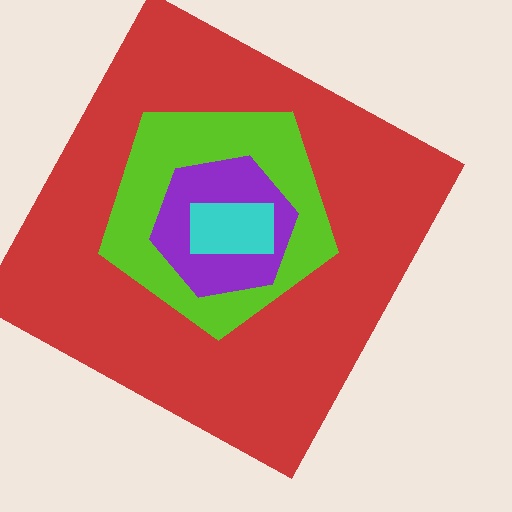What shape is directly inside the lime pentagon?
The purple hexagon.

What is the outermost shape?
The red square.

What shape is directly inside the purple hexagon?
The cyan rectangle.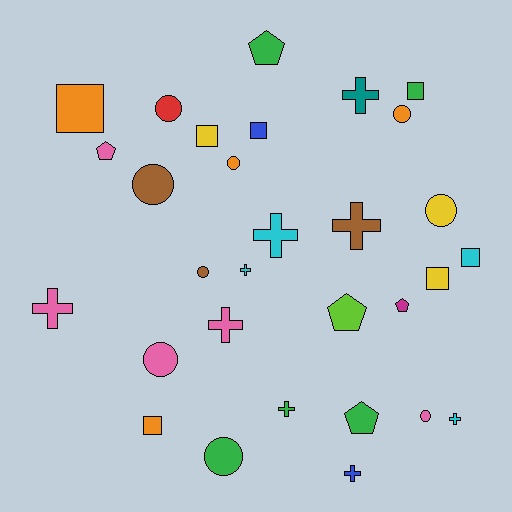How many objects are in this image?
There are 30 objects.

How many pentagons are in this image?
There are 5 pentagons.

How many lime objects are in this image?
There is 1 lime object.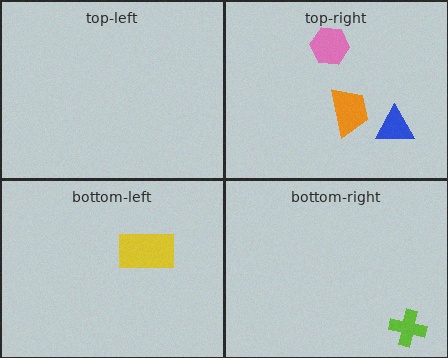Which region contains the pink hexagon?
The top-right region.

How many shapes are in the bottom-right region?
1.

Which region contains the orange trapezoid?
The top-right region.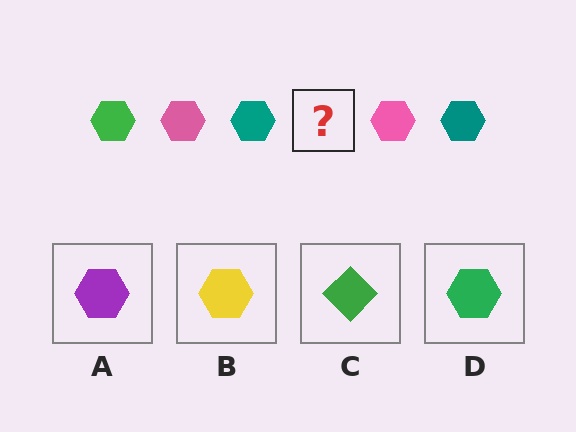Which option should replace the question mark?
Option D.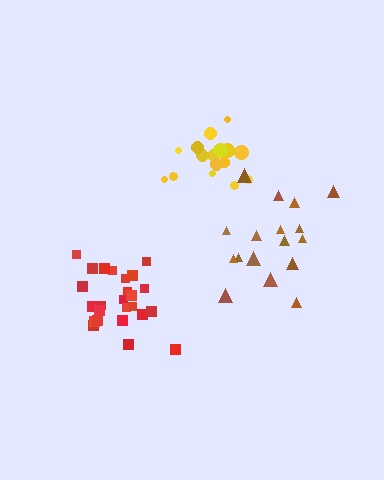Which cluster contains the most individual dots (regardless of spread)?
Red (25).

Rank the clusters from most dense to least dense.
red, yellow, brown.